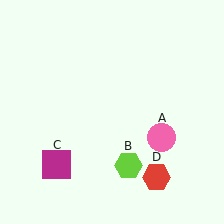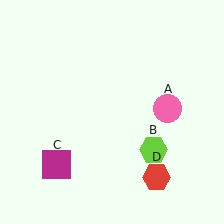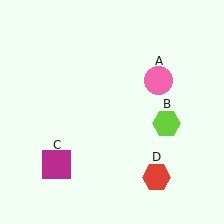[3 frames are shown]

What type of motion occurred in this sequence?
The pink circle (object A), lime hexagon (object B) rotated counterclockwise around the center of the scene.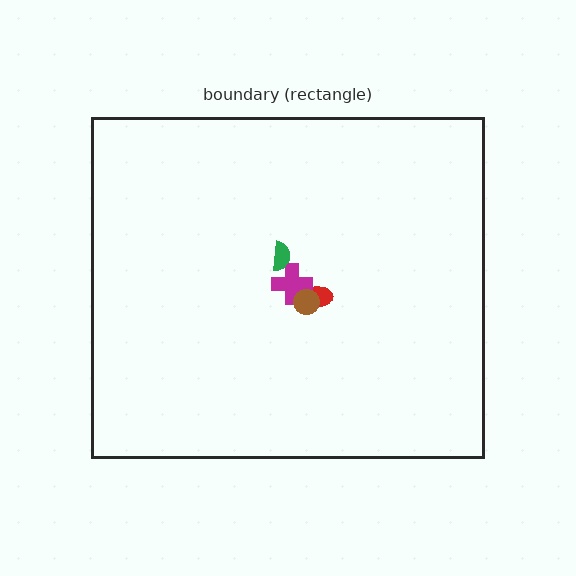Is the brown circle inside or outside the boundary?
Inside.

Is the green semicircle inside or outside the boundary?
Inside.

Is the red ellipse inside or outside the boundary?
Inside.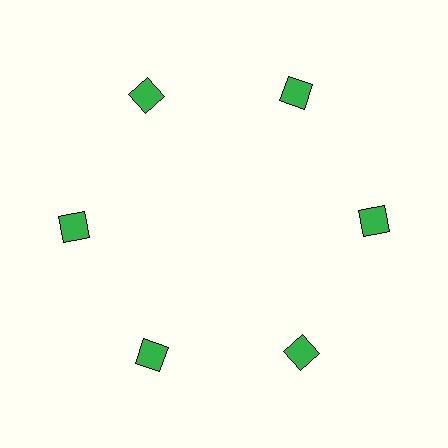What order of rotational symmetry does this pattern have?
This pattern has 6-fold rotational symmetry.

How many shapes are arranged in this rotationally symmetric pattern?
There are 6 shapes, arranged in 6 groups of 1.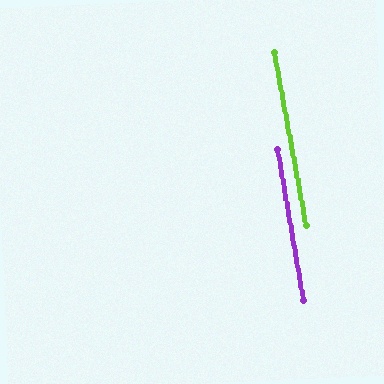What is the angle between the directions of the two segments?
Approximately 1 degree.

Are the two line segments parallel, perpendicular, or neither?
Parallel — their directions differ by only 0.8°.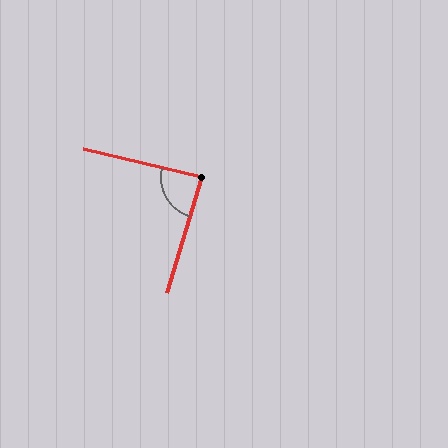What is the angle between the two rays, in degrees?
Approximately 87 degrees.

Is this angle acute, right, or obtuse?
It is approximately a right angle.